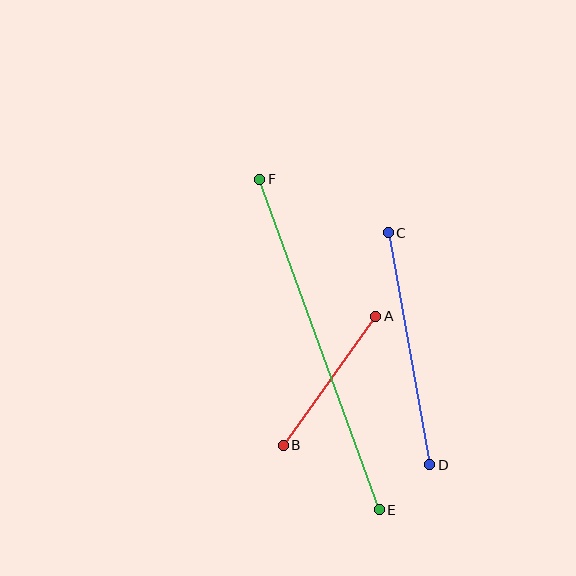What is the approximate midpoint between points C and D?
The midpoint is at approximately (409, 349) pixels.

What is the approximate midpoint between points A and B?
The midpoint is at approximately (330, 381) pixels.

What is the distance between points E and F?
The distance is approximately 351 pixels.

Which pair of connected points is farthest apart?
Points E and F are farthest apart.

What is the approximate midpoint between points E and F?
The midpoint is at approximately (320, 345) pixels.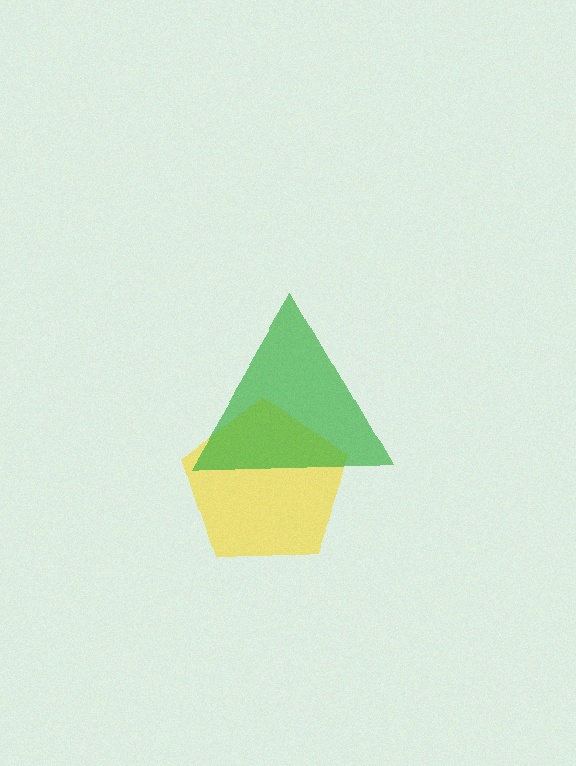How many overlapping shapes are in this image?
There are 2 overlapping shapes in the image.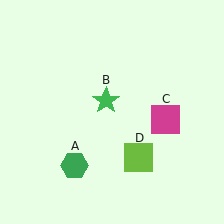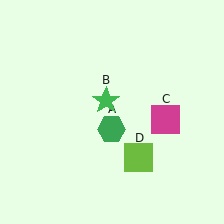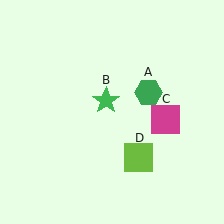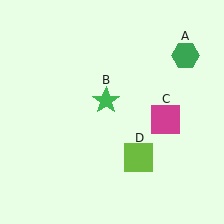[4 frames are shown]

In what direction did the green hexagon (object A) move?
The green hexagon (object A) moved up and to the right.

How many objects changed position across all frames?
1 object changed position: green hexagon (object A).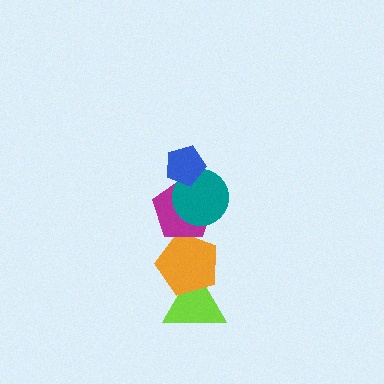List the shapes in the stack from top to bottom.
From top to bottom: the blue pentagon, the teal circle, the magenta pentagon, the orange pentagon, the lime triangle.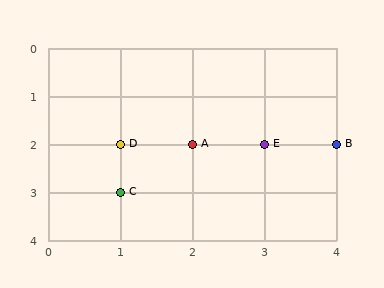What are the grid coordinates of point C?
Point C is at grid coordinates (1, 3).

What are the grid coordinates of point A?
Point A is at grid coordinates (2, 2).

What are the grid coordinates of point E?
Point E is at grid coordinates (3, 2).